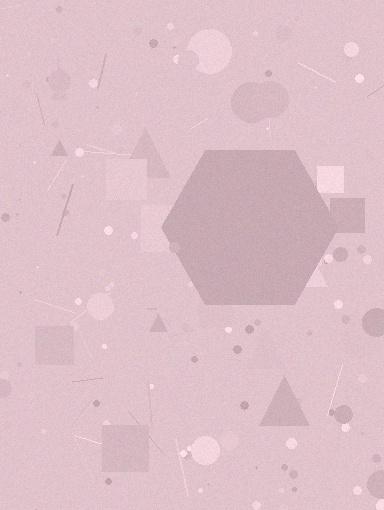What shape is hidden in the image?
A hexagon is hidden in the image.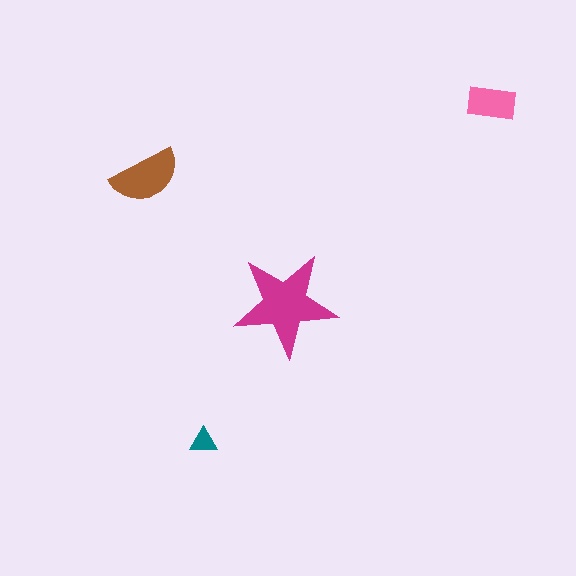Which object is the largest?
The magenta star.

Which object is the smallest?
The teal triangle.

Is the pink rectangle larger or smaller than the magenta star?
Smaller.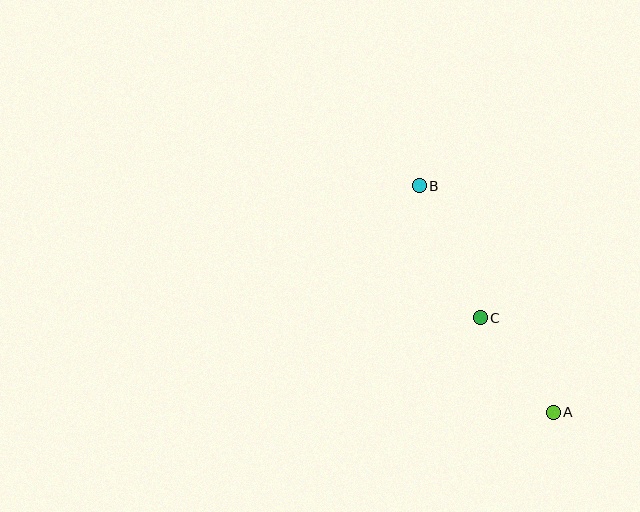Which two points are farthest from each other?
Points A and B are farthest from each other.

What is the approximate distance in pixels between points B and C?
The distance between B and C is approximately 145 pixels.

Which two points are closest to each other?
Points A and C are closest to each other.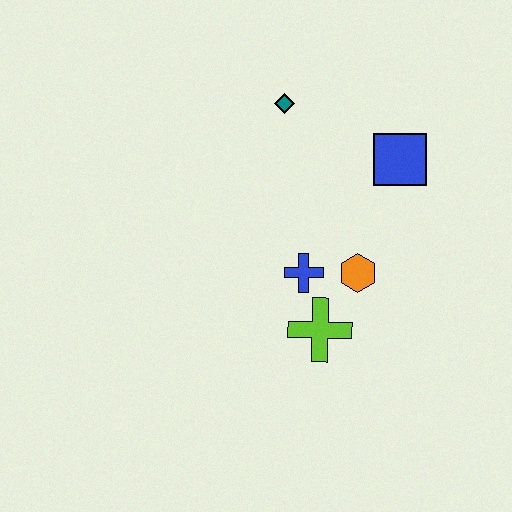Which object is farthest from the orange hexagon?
The teal diamond is farthest from the orange hexagon.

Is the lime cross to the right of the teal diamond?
Yes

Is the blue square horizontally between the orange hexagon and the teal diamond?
No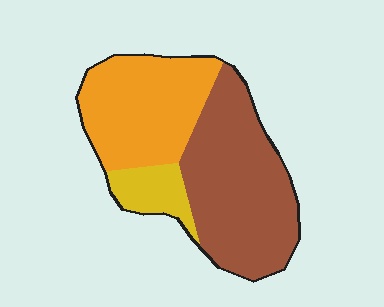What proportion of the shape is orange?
Orange takes up about three eighths (3/8) of the shape.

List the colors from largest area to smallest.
From largest to smallest: brown, orange, yellow.